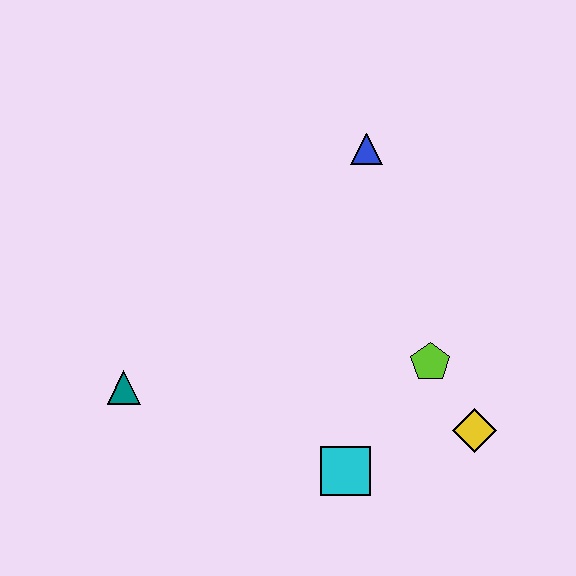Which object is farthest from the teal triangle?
The yellow diamond is farthest from the teal triangle.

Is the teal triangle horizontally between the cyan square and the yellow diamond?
No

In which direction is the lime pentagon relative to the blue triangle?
The lime pentagon is below the blue triangle.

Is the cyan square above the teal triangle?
No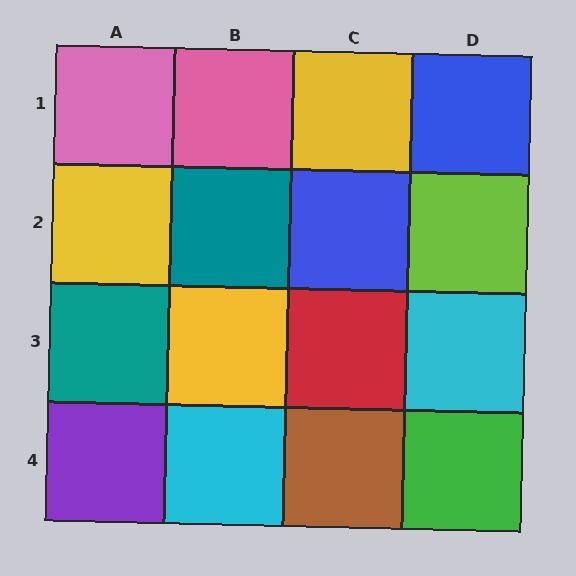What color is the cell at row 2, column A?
Yellow.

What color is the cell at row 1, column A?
Pink.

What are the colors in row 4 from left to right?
Purple, cyan, brown, green.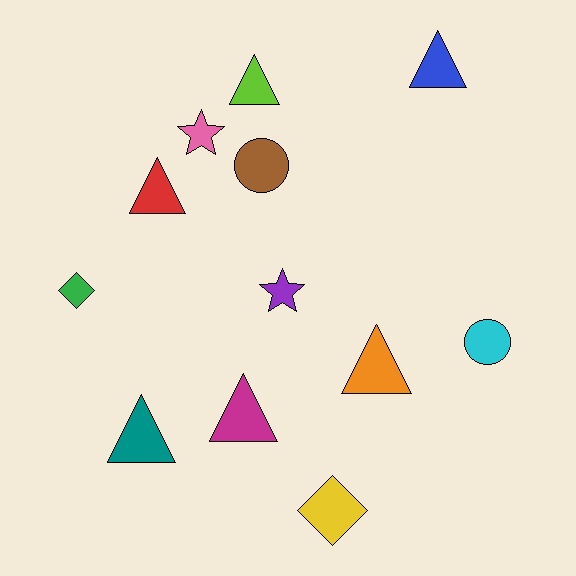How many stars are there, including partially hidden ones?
There are 2 stars.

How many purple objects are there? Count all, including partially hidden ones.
There is 1 purple object.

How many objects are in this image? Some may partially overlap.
There are 12 objects.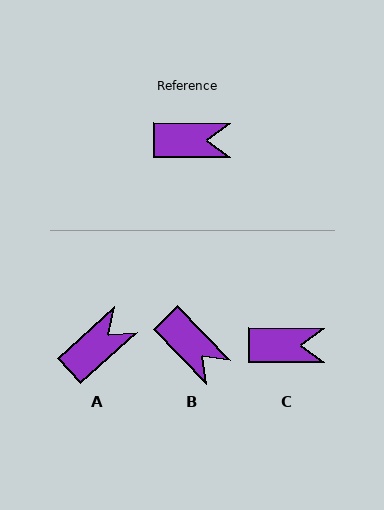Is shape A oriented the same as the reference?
No, it is off by about 42 degrees.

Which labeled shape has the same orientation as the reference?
C.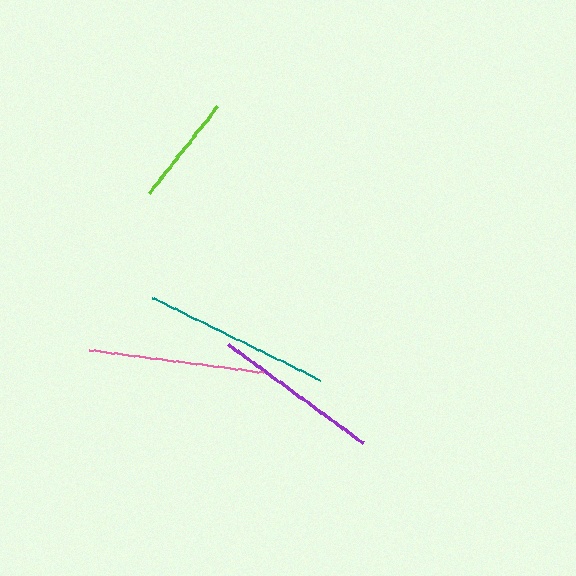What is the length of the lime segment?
The lime segment is approximately 109 pixels long.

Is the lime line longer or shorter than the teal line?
The teal line is longer than the lime line.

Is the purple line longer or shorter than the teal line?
The teal line is longer than the purple line.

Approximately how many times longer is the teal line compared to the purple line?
The teal line is approximately 1.1 times the length of the purple line.